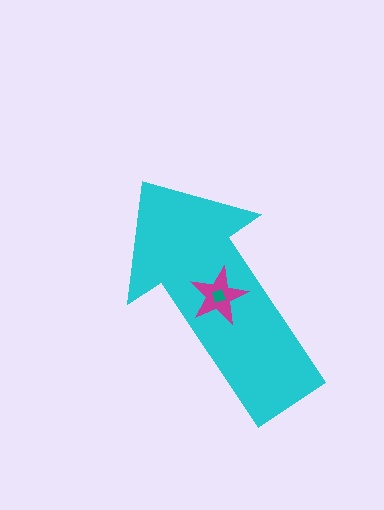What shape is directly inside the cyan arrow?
The magenta star.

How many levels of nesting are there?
3.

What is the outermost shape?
The cyan arrow.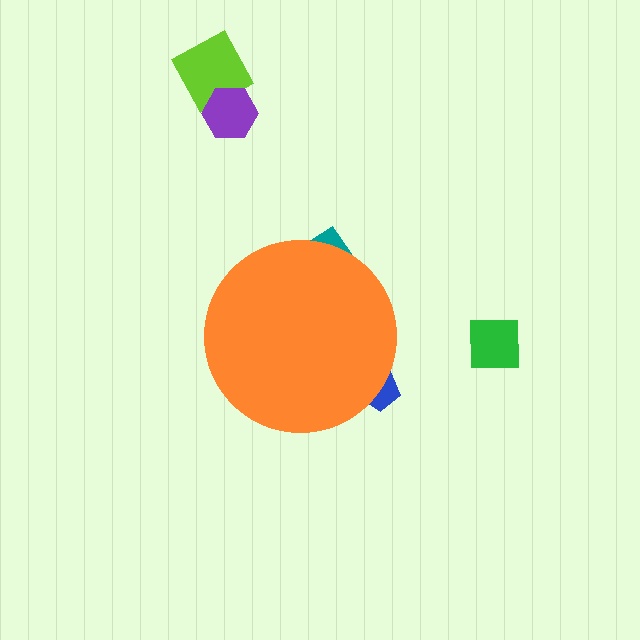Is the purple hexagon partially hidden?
No, the purple hexagon is fully visible.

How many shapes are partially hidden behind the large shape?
2 shapes are partially hidden.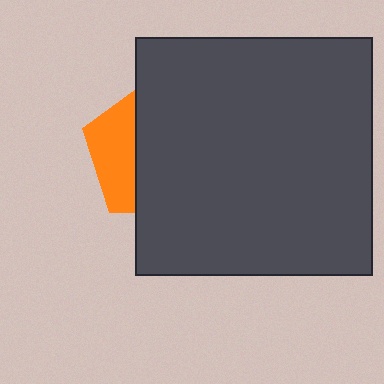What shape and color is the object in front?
The object in front is a dark gray square.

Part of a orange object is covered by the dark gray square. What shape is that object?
It is a pentagon.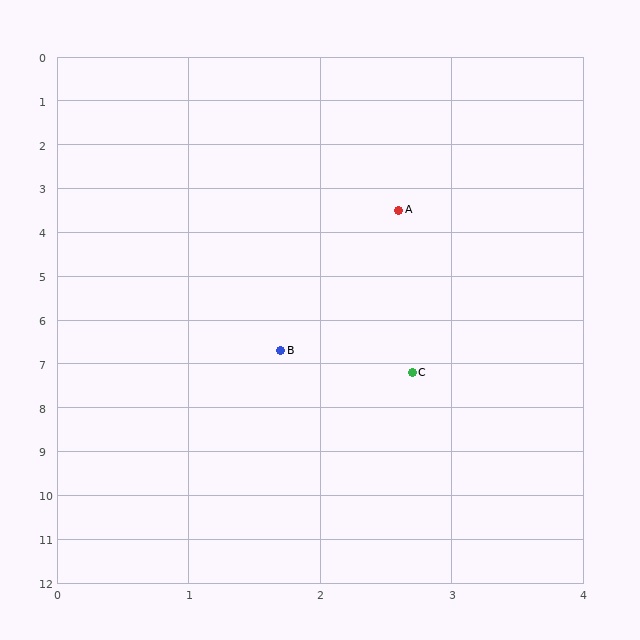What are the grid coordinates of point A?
Point A is at approximately (2.6, 3.5).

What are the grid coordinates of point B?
Point B is at approximately (1.7, 6.7).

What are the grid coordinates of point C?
Point C is at approximately (2.7, 7.2).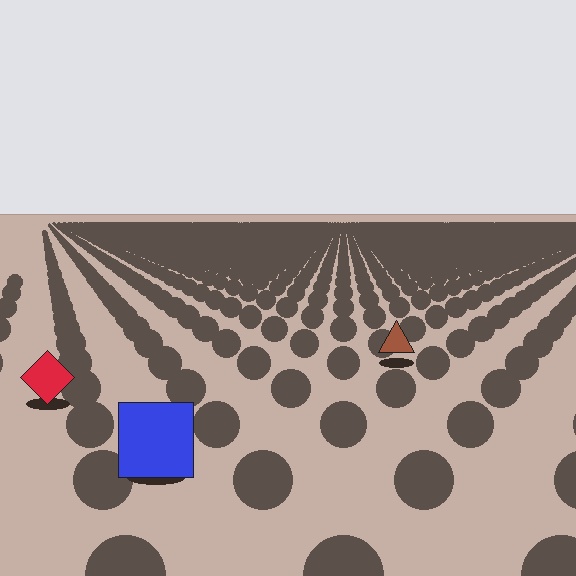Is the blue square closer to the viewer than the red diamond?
Yes. The blue square is closer — you can tell from the texture gradient: the ground texture is coarser near it.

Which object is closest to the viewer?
The blue square is closest. The texture marks near it are larger and more spread out.